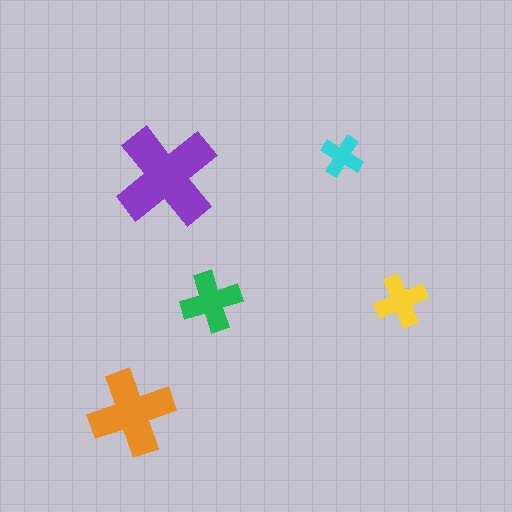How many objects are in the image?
There are 5 objects in the image.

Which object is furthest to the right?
The yellow cross is rightmost.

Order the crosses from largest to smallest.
the purple one, the orange one, the green one, the yellow one, the cyan one.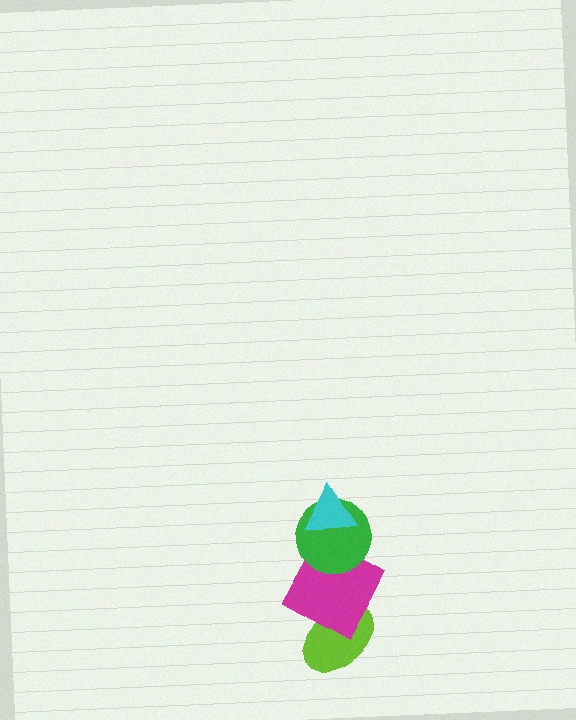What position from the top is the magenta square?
The magenta square is 3rd from the top.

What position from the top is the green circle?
The green circle is 2nd from the top.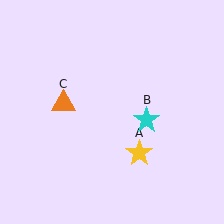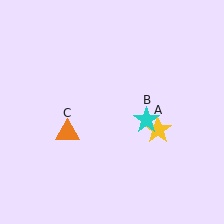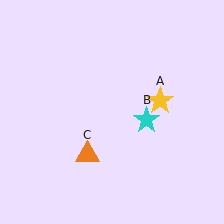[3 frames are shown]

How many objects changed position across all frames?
2 objects changed position: yellow star (object A), orange triangle (object C).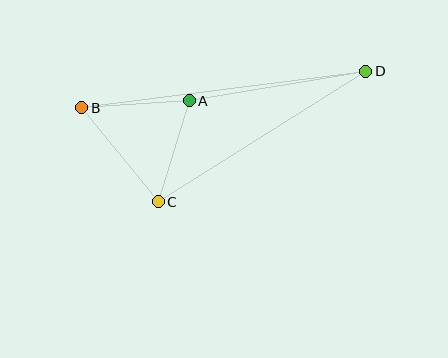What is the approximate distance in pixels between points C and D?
The distance between C and D is approximately 246 pixels.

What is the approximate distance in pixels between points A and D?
The distance between A and D is approximately 179 pixels.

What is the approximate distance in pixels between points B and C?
The distance between B and C is approximately 121 pixels.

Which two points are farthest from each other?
Points B and D are farthest from each other.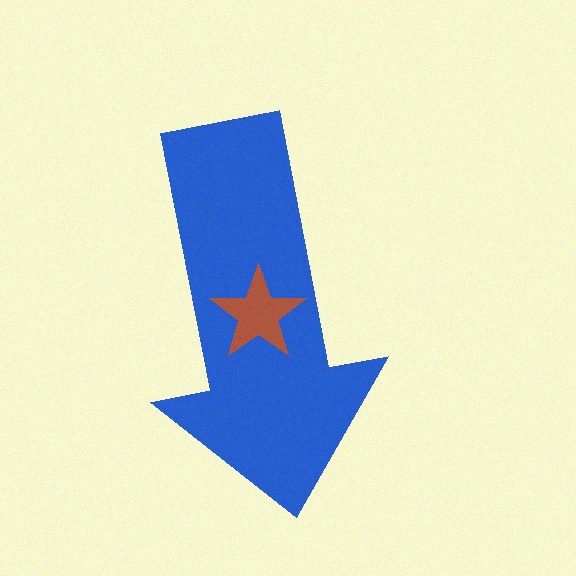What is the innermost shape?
The brown star.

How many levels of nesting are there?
2.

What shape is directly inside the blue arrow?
The brown star.